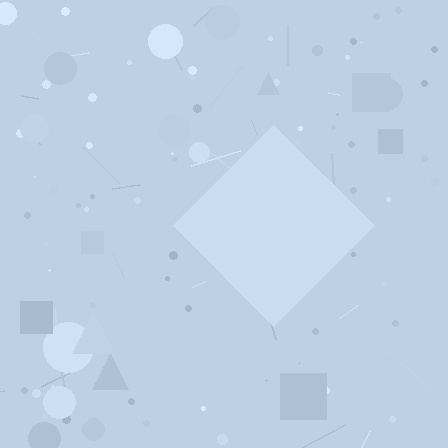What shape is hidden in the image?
A diamond is hidden in the image.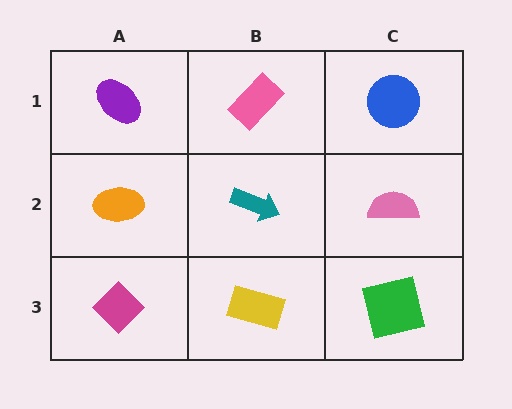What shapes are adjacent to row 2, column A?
A purple ellipse (row 1, column A), a magenta diamond (row 3, column A), a teal arrow (row 2, column B).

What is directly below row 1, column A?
An orange ellipse.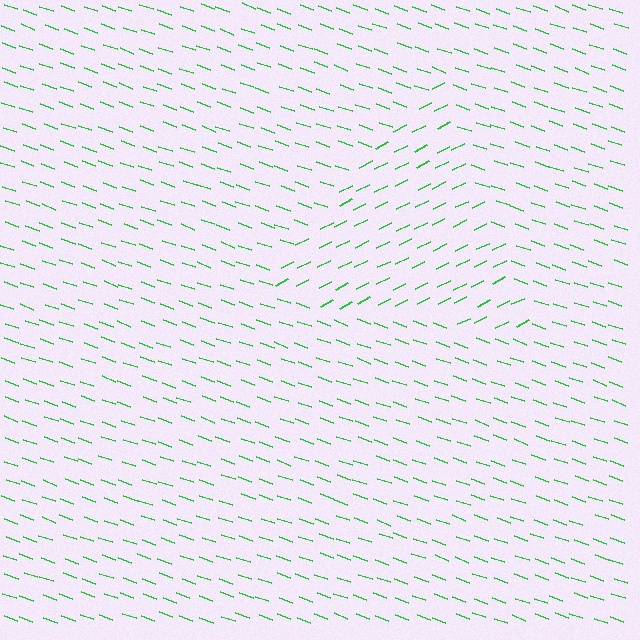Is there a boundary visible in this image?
Yes, there is a texture boundary formed by a change in line orientation.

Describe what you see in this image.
The image is filled with small green line segments. A triangle region in the image has lines oriented differently from the surrounding lines, creating a visible texture boundary.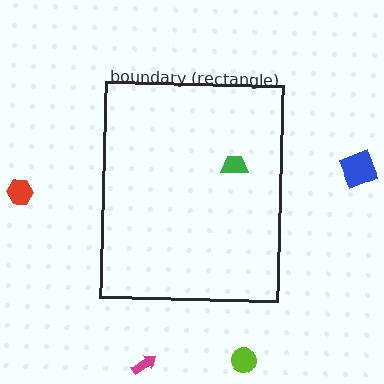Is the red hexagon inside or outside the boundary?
Outside.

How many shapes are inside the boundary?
1 inside, 4 outside.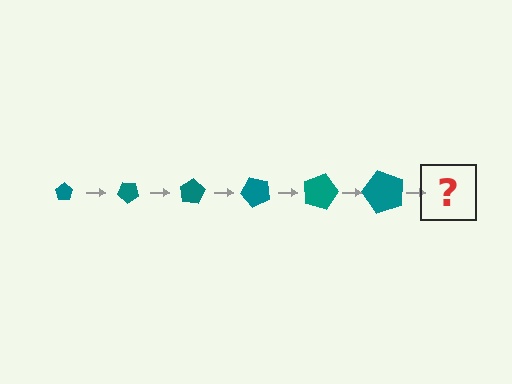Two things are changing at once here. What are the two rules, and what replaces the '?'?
The two rules are that the pentagon grows larger each step and it rotates 40 degrees each step. The '?' should be a pentagon, larger than the previous one and rotated 240 degrees from the start.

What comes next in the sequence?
The next element should be a pentagon, larger than the previous one and rotated 240 degrees from the start.